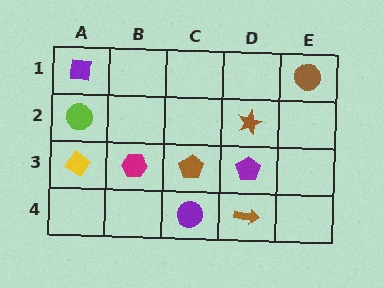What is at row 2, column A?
A lime circle.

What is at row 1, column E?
A brown circle.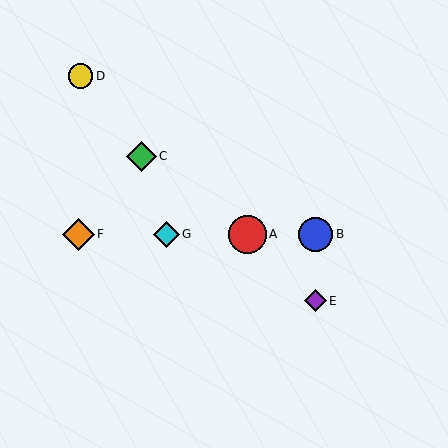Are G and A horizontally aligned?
Yes, both are at y≈234.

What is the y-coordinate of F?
Object F is at y≈234.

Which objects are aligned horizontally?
Objects A, B, F, G are aligned horizontally.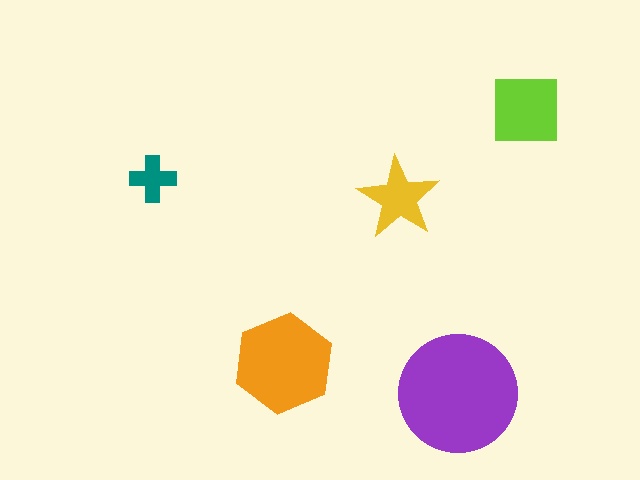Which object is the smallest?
The teal cross.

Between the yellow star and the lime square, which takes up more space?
The lime square.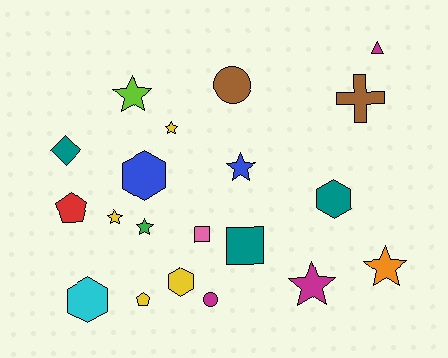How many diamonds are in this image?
There is 1 diamond.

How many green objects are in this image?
There is 1 green object.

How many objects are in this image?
There are 20 objects.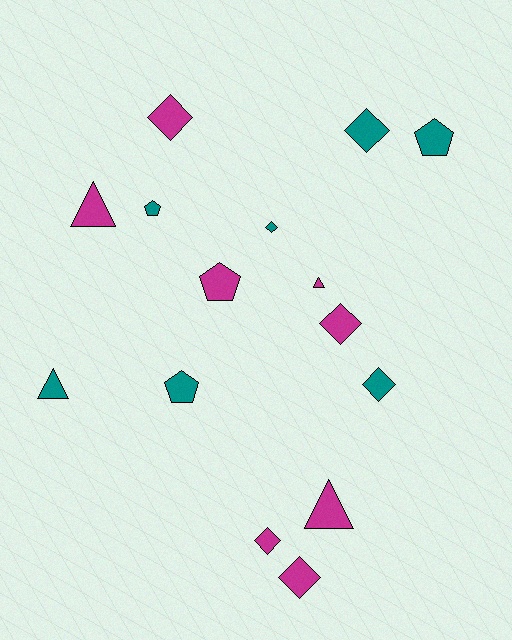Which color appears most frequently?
Magenta, with 8 objects.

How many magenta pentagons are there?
There is 1 magenta pentagon.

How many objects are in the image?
There are 15 objects.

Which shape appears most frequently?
Diamond, with 7 objects.